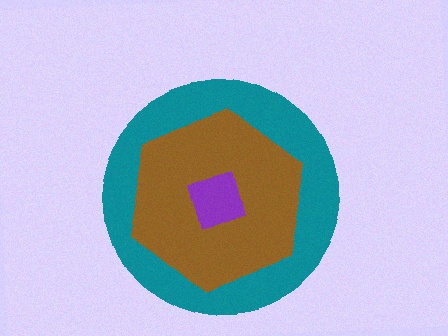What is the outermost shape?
The teal circle.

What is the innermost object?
The purple square.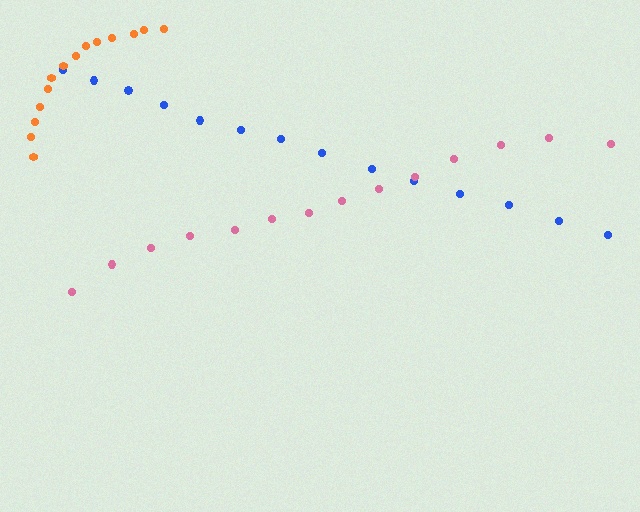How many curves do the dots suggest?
There are 3 distinct paths.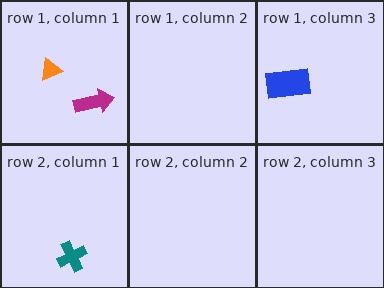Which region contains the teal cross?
The row 2, column 1 region.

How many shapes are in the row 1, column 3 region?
1.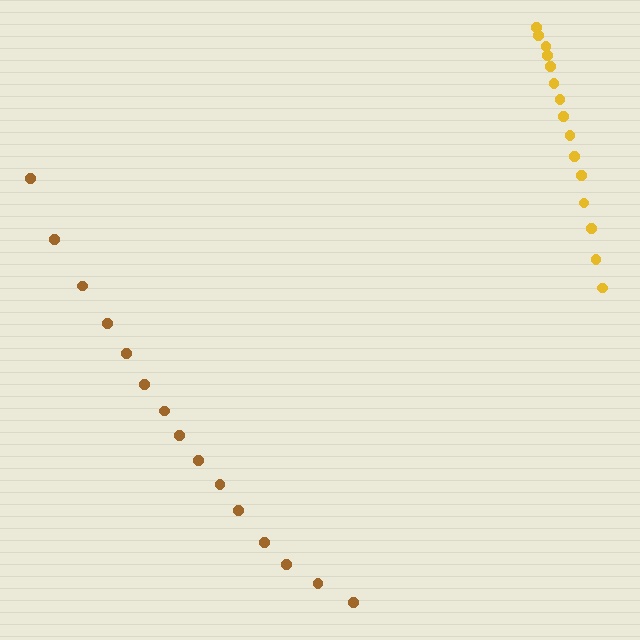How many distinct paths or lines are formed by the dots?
There are 2 distinct paths.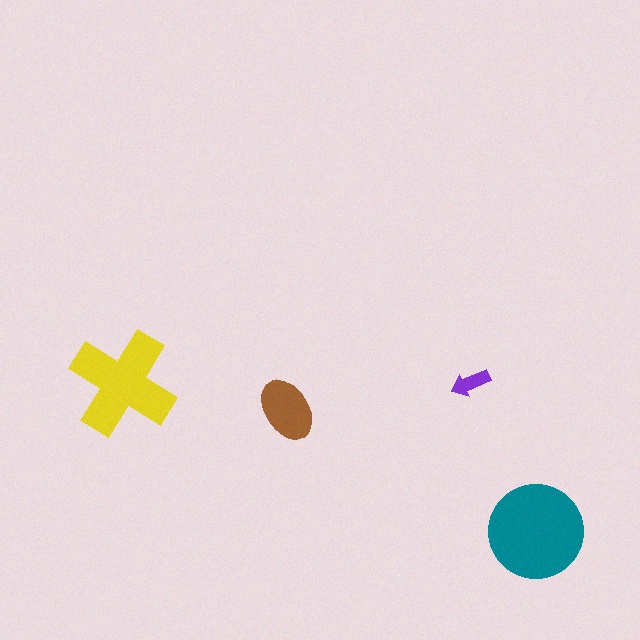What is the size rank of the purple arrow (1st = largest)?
4th.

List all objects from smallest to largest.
The purple arrow, the brown ellipse, the yellow cross, the teal circle.